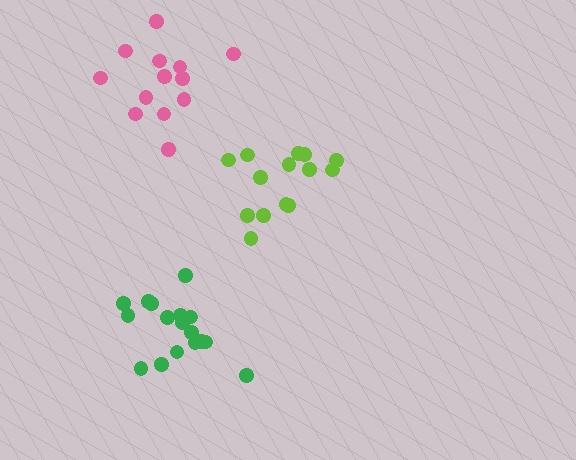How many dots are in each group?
Group 1: 14 dots, Group 2: 17 dots, Group 3: 13 dots (44 total).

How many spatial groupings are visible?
There are 3 spatial groupings.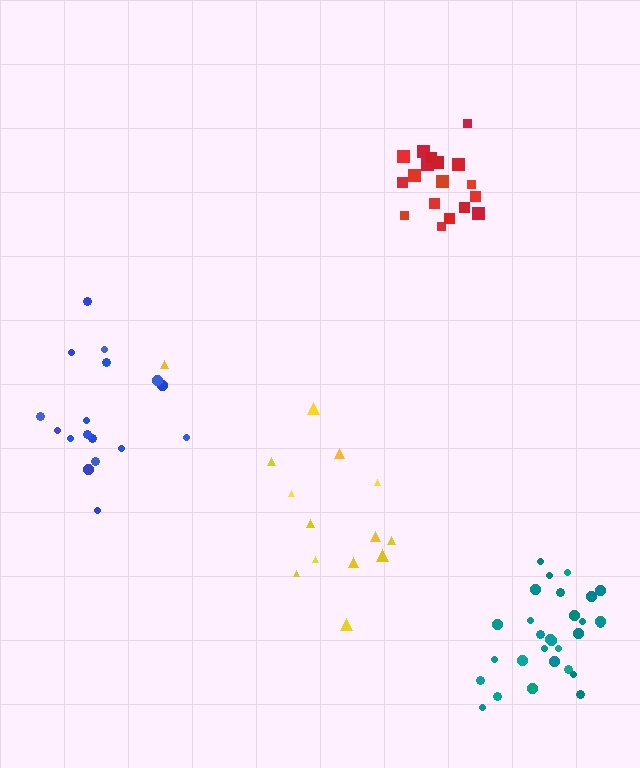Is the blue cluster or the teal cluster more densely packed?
Teal.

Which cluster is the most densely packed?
Red.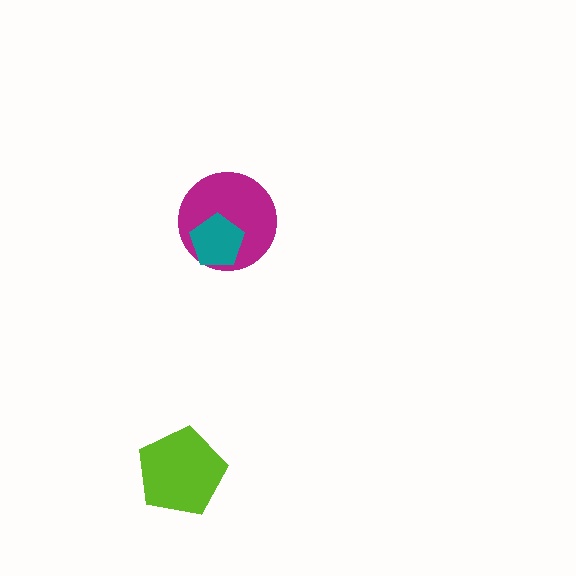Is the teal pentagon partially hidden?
No, no other shape covers it.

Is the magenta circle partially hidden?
Yes, it is partially covered by another shape.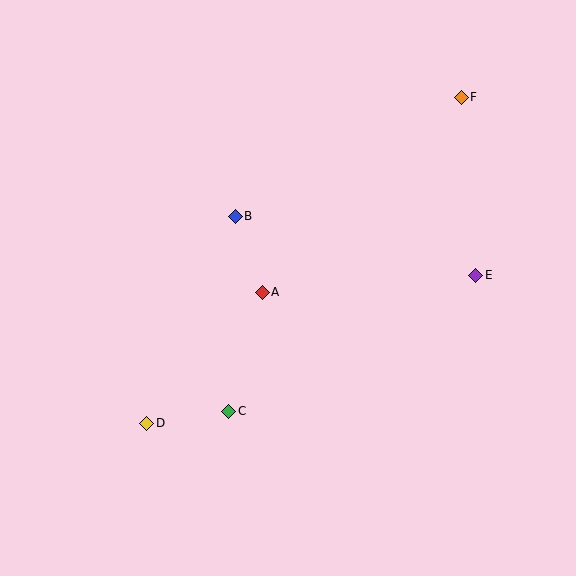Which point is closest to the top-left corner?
Point B is closest to the top-left corner.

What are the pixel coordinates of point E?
Point E is at (476, 275).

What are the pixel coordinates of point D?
Point D is at (147, 423).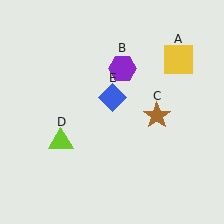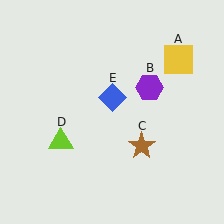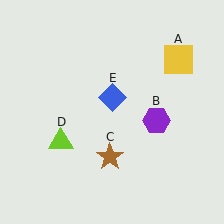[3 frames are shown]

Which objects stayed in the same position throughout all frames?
Yellow square (object A) and lime triangle (object D) and blue diamond (object E) remained stationary.